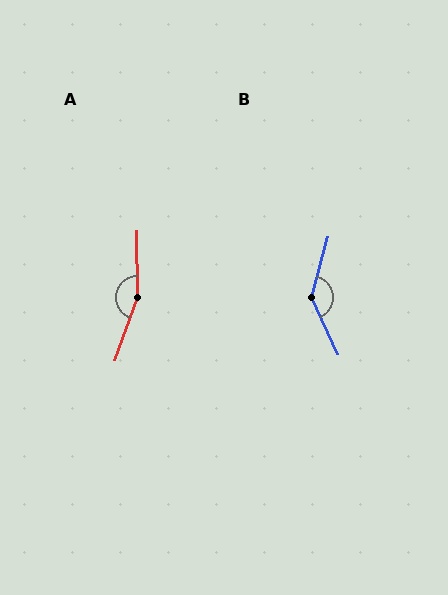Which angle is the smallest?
B, at approximately 140 degrees.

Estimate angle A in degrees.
Approximately 160 degrees.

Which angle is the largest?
A, at approximately 160 degrees.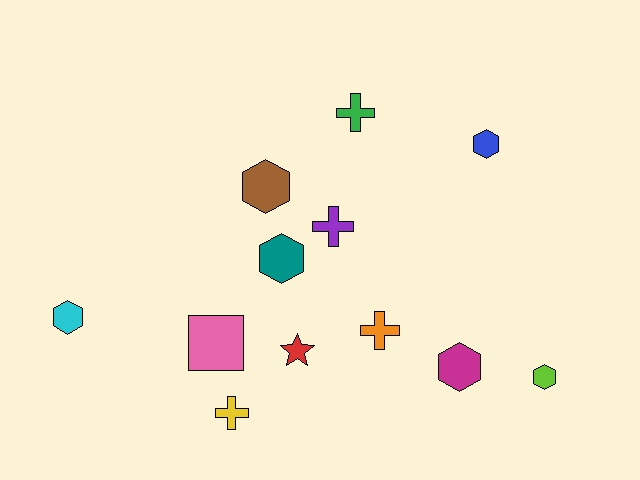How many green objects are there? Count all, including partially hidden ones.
There is 1 green object.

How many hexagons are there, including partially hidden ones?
There are 6 hexagons.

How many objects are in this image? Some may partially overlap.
There are 12 objects.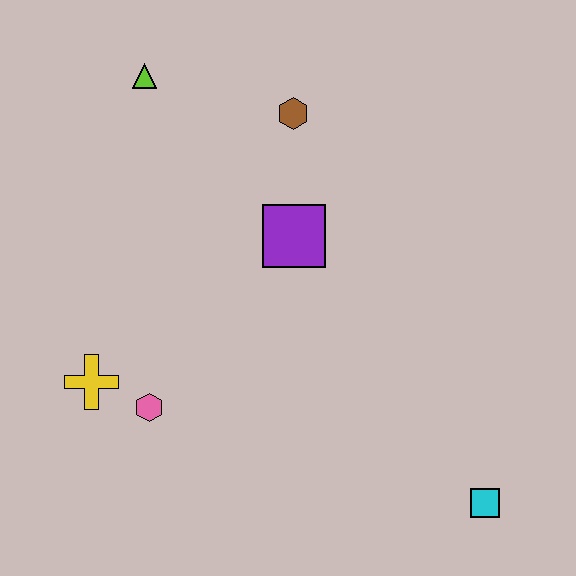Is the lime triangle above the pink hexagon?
Yes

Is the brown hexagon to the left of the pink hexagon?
No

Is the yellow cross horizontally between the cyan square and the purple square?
No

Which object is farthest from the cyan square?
The lime triangle is farthest from the cyan square.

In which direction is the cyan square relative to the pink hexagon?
The cyan square is to the right of the pink hexagon.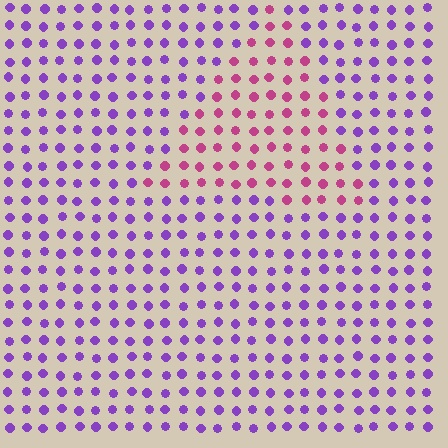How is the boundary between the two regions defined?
The boundary is defined purely by a slight shift in hue (about 53 degrees). Spacing, size, and orientation are identical on both sides.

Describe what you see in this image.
The image is filled with small purple elements in a uniform arrangement. A triangle-shaped region is visible where the elements are tinted to a slightly different hue, forming a subtle color boundary.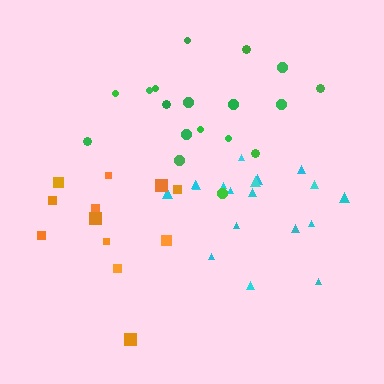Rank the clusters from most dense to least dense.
cyan, orange, green.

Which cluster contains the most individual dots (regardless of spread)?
Cyan (18).